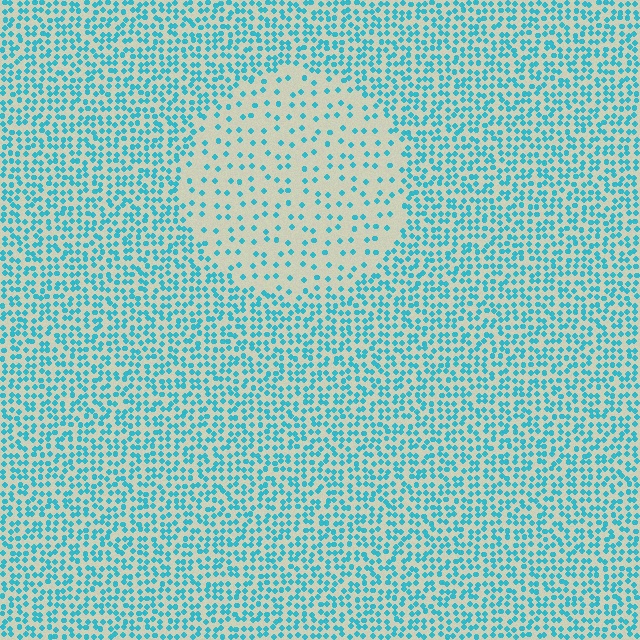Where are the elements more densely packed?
The elements are more densely packed outside the circle boundary.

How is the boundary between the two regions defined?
The boundary is defined by a change in element density (approximately 2.7x ratio). All elements are the same color, size, and shape.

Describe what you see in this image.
The image contains small cyan elements arranged at two different densities. A circle-shaped region is visible where the elements are less densely packed than the surrounding area.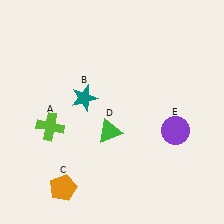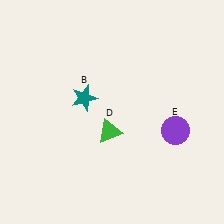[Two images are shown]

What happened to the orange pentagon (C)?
The orange pentagon (C) was removed in Image 2. It was in the bottom-left area of Image 1.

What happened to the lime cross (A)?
The lime cross (A) was removed in Image 2. It was in the bottom-left area of Image 1.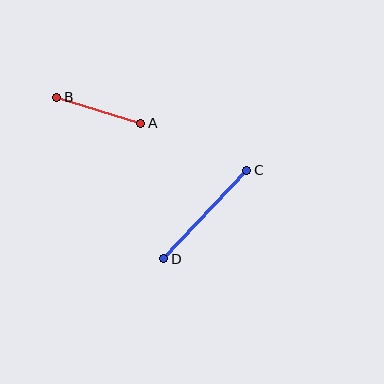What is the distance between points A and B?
The distance is approximately 88 pixels.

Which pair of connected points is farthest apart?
Points C and D are farthest apart.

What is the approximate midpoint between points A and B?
The midpoint is at approximately (99, 110) pixels.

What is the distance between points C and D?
The distance is approximately 121 pixels.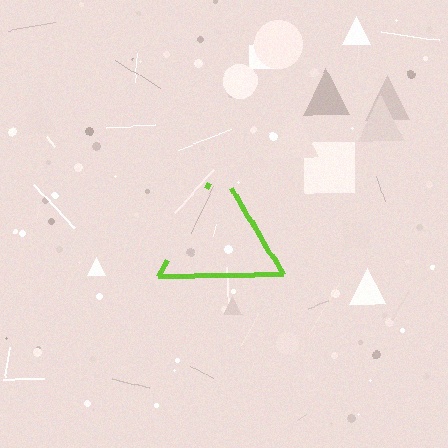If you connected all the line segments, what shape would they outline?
They would outline a triangle.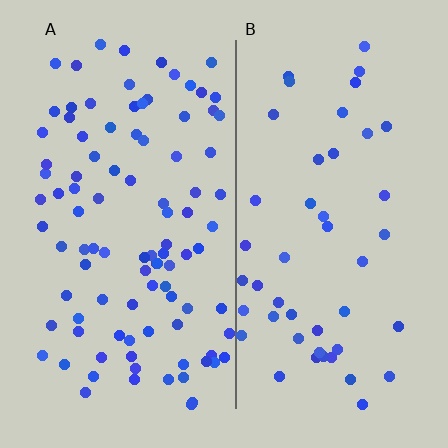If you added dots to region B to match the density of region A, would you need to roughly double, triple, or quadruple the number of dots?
Approximately double.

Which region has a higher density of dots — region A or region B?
A (the left).